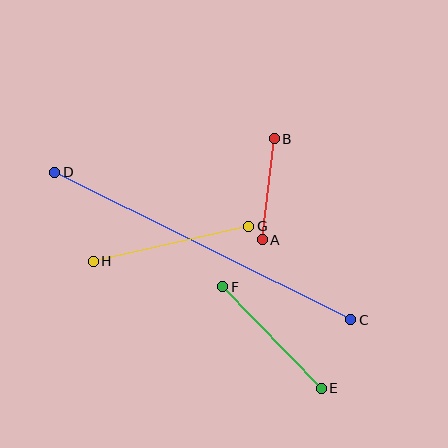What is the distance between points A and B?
The distance is approximately 102 pixels.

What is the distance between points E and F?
The distance is approximately 141 pixels.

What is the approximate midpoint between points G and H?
The midpoint is at approximately (171, 244) pixels.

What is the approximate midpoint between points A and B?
The midpoint is at approximately (268, 189) pixels.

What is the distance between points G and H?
The distance is approximately 160 pixels.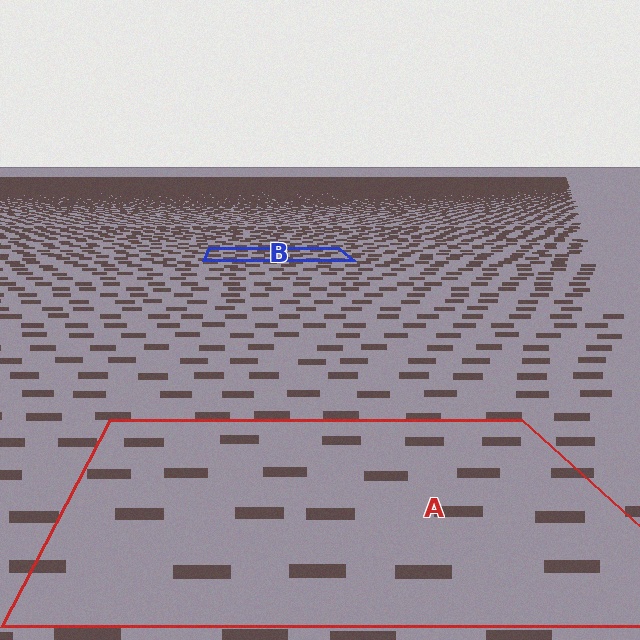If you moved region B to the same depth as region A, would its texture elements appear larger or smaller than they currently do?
They would appear larger. At a closer depth, the same texture elements are projected at a bigger on-screen size.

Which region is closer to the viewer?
Region A is closer. The texture elements there are larger and more spread out.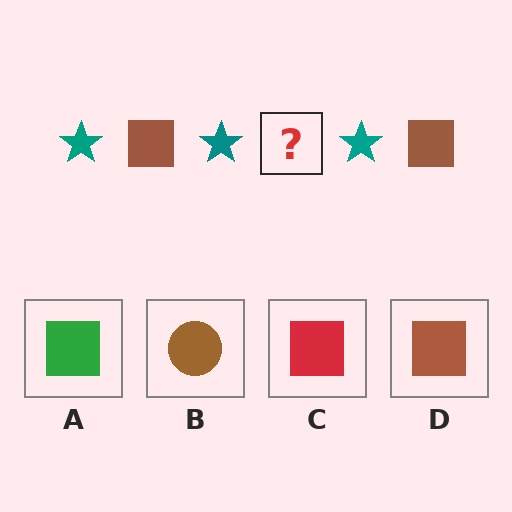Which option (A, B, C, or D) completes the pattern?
D.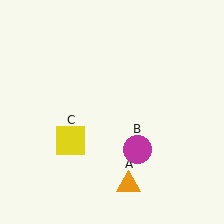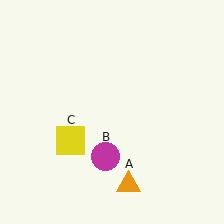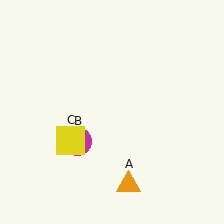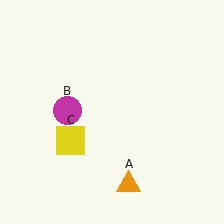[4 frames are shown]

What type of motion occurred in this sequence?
The magenta circle (object B) rotated clockwise around the center of the scene.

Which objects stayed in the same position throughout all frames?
Orange triangle (object A) and yellow square (object C) remained stationary.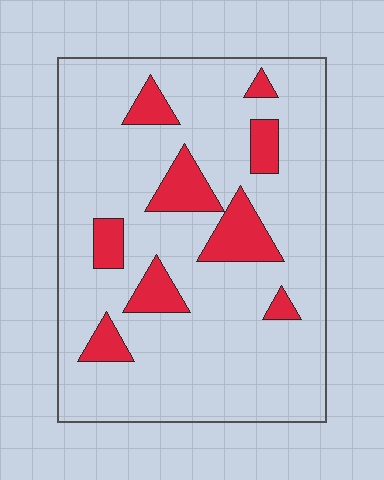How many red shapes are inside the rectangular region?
9.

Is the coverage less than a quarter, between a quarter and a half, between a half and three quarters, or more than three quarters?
Less than a quarter.